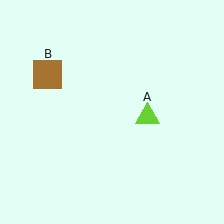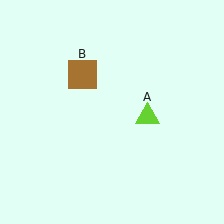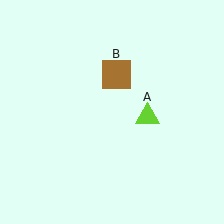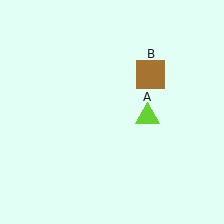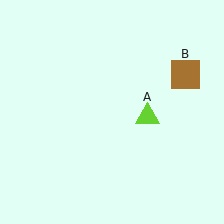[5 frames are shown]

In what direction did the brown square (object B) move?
The brown square (object B) moved right.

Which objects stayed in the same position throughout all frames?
Lime triangle (object A) remained stationary.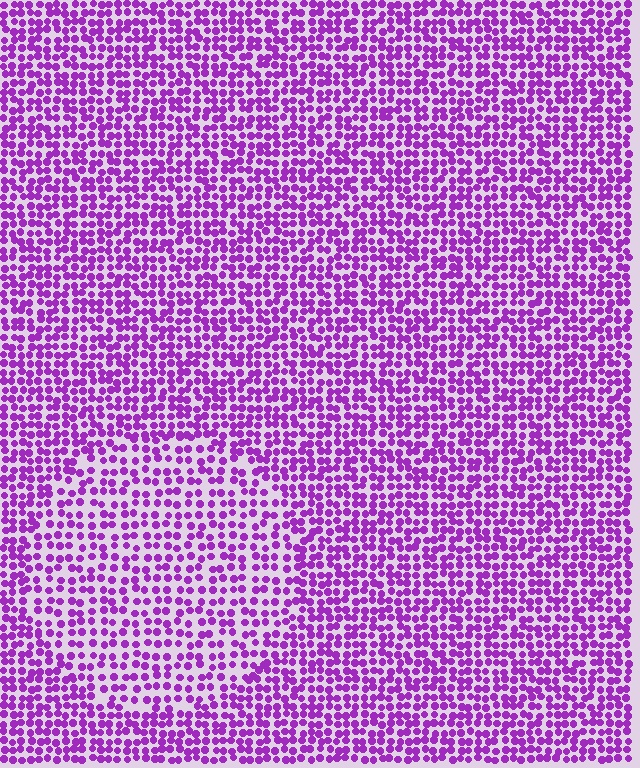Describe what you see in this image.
The image contains small purple elements arranged at two different densities. A circle-shaped region is visible where the elements are less densely packed than the surrounding area.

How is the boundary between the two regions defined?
The boundary is defined by a change in element density (approximately 1.5x ratio). All elements are the same color, size, and shape.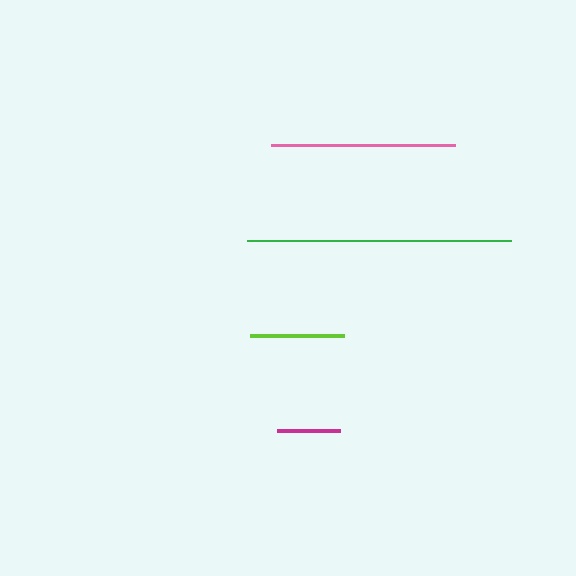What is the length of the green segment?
The green segment is approximately 263 pixels long.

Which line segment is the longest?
The green line is the longest at approximately 263 pixels.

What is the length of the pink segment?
The pink segment is approximately 184 pixels long.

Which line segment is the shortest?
The magenta line is the shortest at approximately 62 pixels.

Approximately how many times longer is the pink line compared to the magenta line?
The pink line is approximately 3.0 times the length of the magenta line.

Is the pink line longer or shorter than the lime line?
The pink line is longer than the lime line.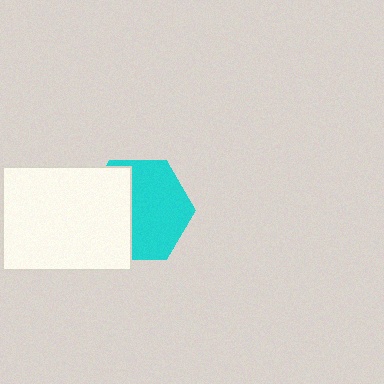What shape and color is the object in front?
The object in front is a white rectangle.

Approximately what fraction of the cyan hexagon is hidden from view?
Roughly 41% of the cyan hexagon is hidden behind the white rectangle.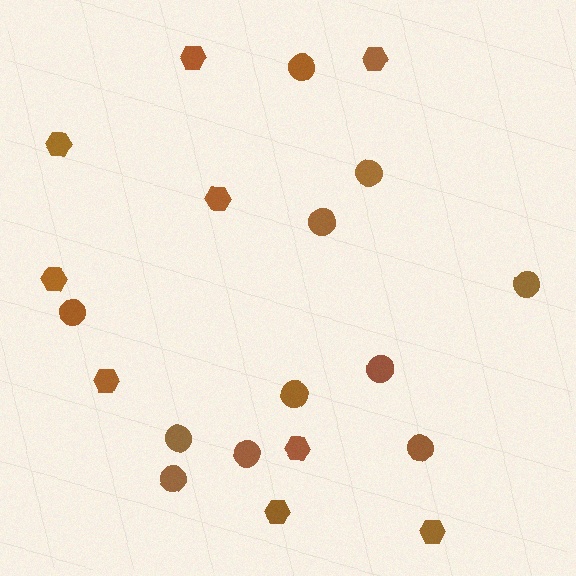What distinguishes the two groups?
There are 2 groups: one group of circles (11) and one group of hexagons (9).